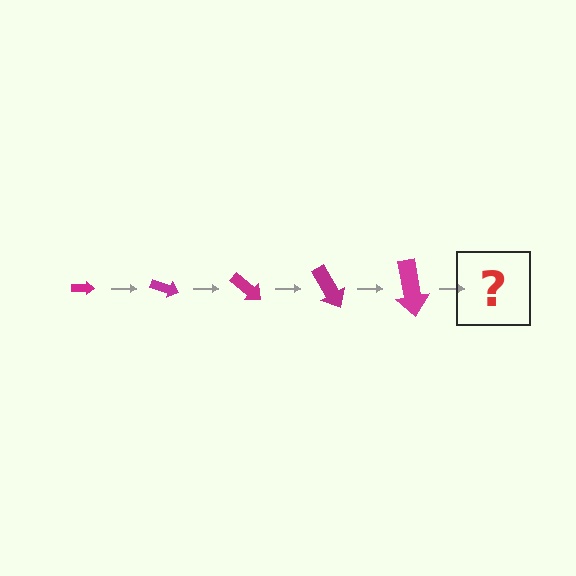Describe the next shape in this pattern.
It should be an arrow, larger than the previous one and rotated 100 degrees from the start.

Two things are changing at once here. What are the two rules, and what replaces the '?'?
The two rules are that the arrow grows larger each step and it rotates 20 degrees each step. The '?' should be an arrow, larger than the previous one and rotated 100 degrees from the start.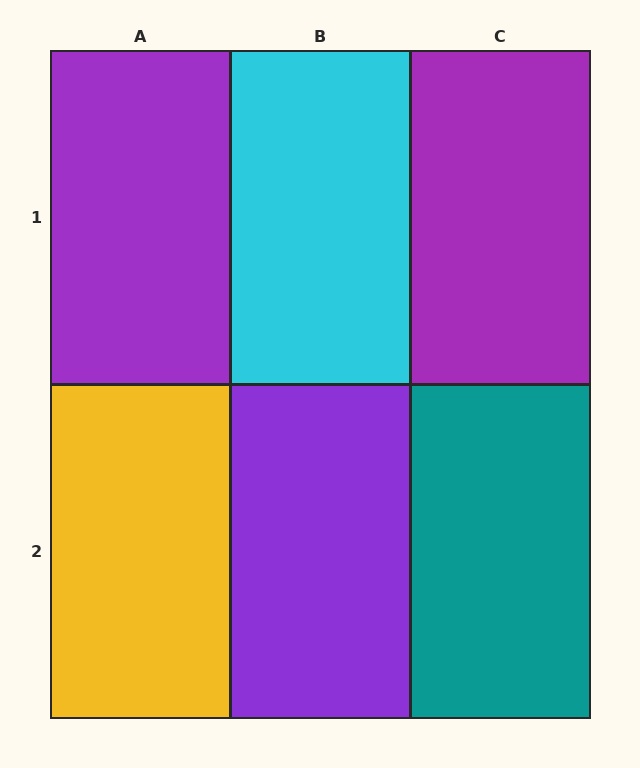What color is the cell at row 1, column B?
Cyan.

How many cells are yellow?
1 cell is yellow.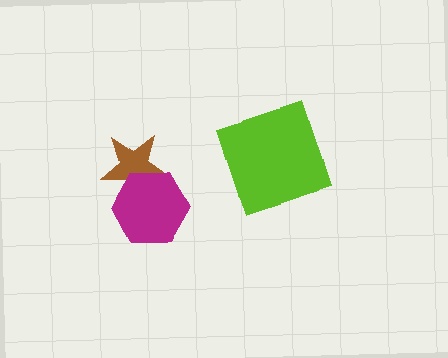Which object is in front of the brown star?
The magenta hexagon is in front of the brown star.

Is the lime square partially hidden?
No, no other shape covers it.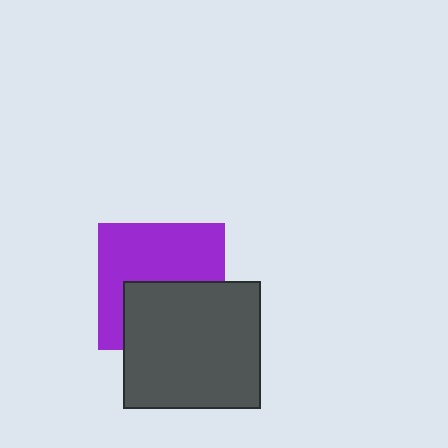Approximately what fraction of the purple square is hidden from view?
Roughly 43% of the purple square is hidden behind the dark gray rectangle.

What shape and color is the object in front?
The object in front is a dark gray rectangle.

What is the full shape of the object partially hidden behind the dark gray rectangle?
The partially hidden object is a purple square.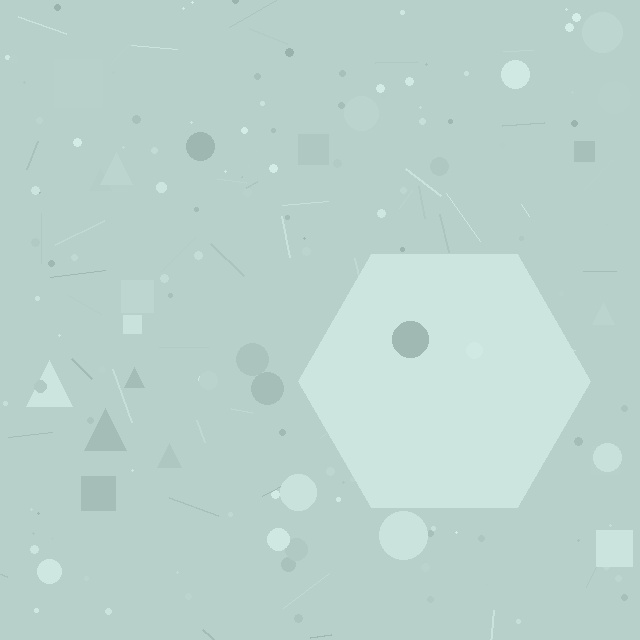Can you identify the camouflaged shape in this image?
The camouflaged shape is a hexagon.